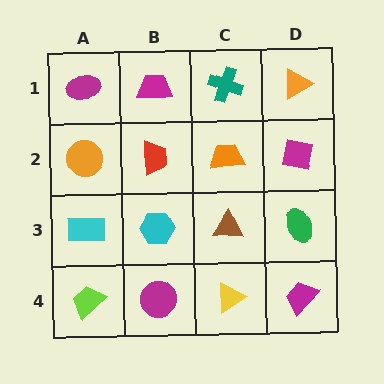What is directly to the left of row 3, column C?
A cyan hexagon.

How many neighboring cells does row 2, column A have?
3.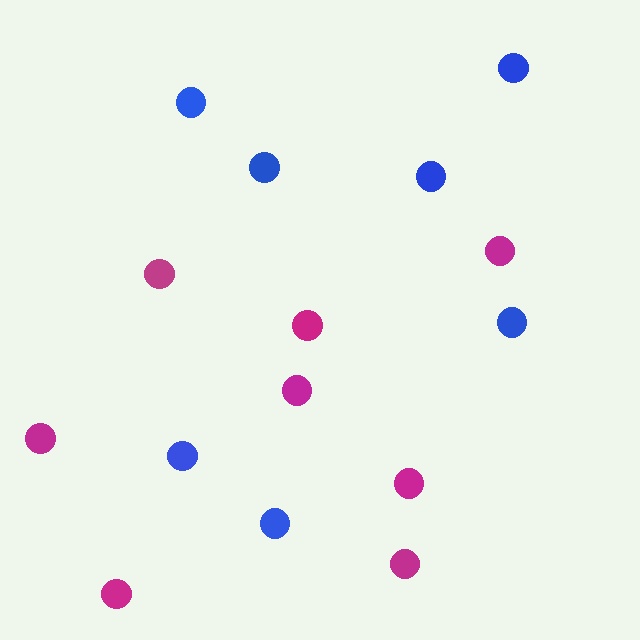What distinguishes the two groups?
There are 2 groups: one group of magenta circles (8) and one group of blue circles (7).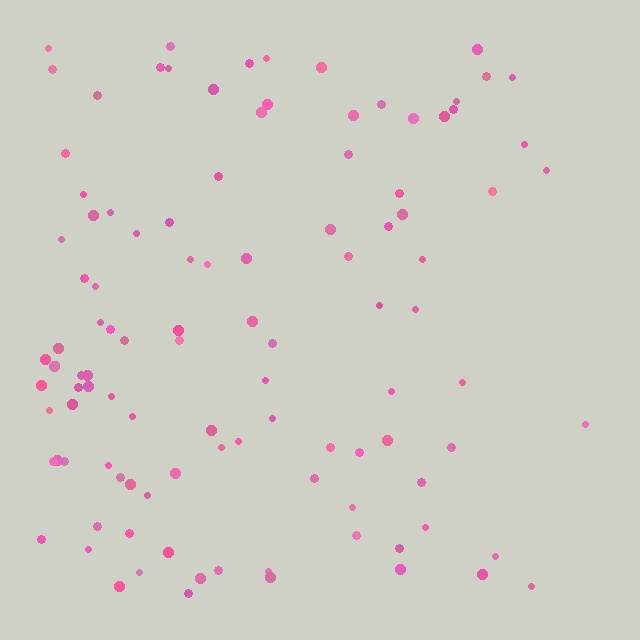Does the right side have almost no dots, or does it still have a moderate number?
Still a moderate number, just noticeably fewer than the left.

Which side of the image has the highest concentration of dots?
The left.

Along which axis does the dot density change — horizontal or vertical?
Horizontal.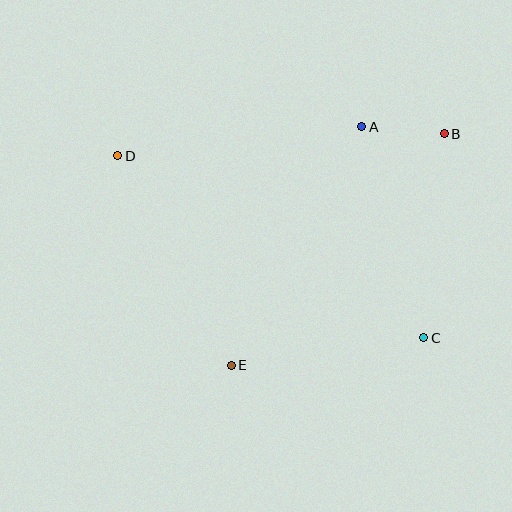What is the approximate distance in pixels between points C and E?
The distance between C and E is approximately 194 pixels.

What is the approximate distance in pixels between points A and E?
The distance between A and E is approximately 271 pixels.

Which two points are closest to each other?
Points A and B are closest to each other.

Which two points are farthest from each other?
Points C and D are farthest from each other.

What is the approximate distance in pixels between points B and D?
The distance between B and D is approximately 327 pixels.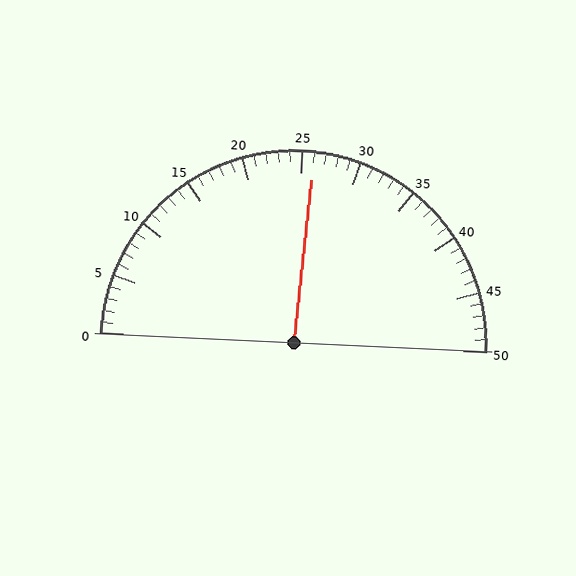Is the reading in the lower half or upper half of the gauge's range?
The reading is in the upper half of the range (0 to 50).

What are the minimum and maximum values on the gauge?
The gauge ranges from 0 to 50.